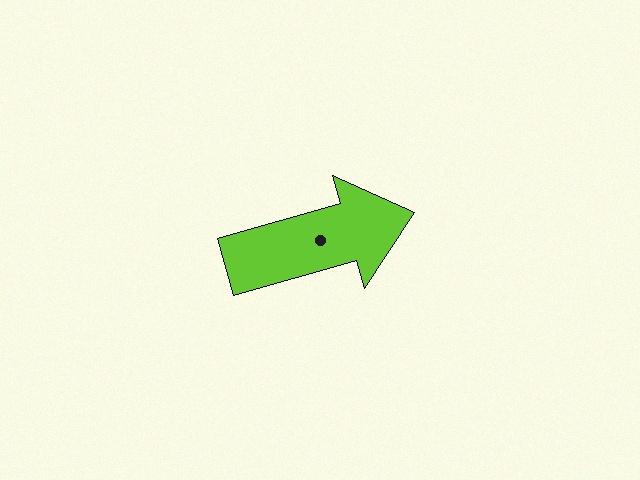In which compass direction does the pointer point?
East.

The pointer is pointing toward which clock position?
Roughly 2 o'clock.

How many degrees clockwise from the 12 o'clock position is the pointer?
Approximately 74 degrees.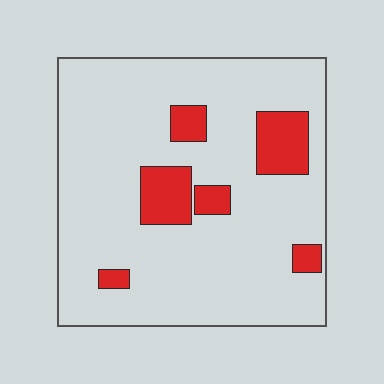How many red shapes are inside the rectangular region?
6.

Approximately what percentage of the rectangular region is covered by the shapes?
Approximately 15%.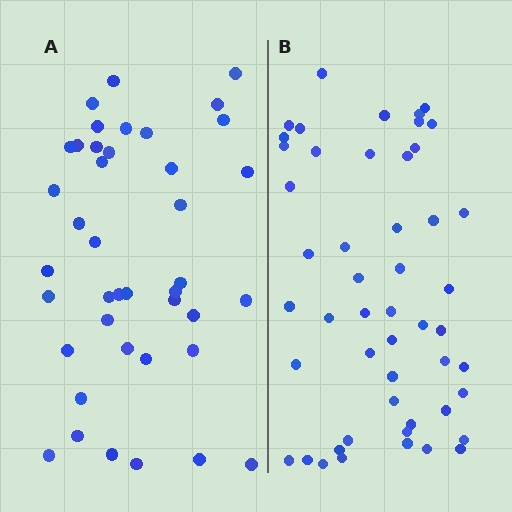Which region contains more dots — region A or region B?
Region B (the right region) has more dots.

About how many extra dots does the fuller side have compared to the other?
Region B has roughly 8 or so more dots than region A.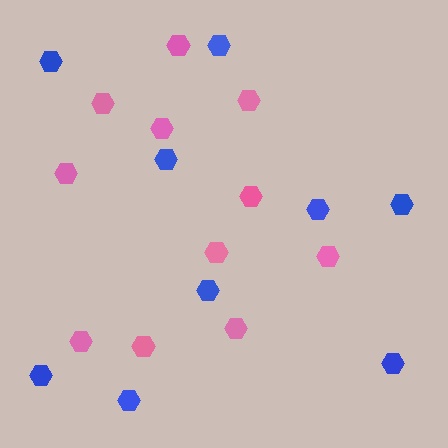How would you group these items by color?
There are 2 groups: one group of blue hexagons (9) and one group of pink hexagons (11).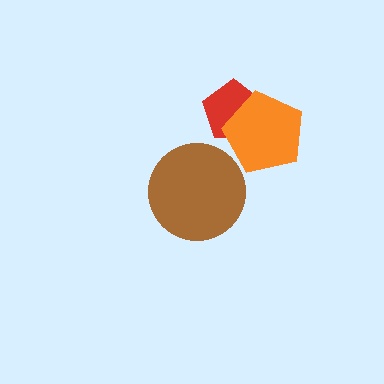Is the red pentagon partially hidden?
Yes, it is partially covered by another shape.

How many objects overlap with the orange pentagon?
1 object overlaps with the orange pentagon.